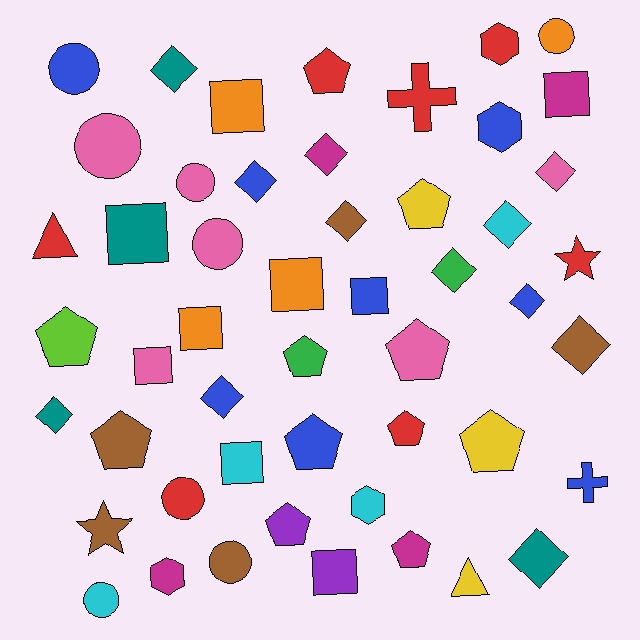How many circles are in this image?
There are 8 circles.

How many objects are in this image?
There are 50 objects.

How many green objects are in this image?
There are 2 green objects.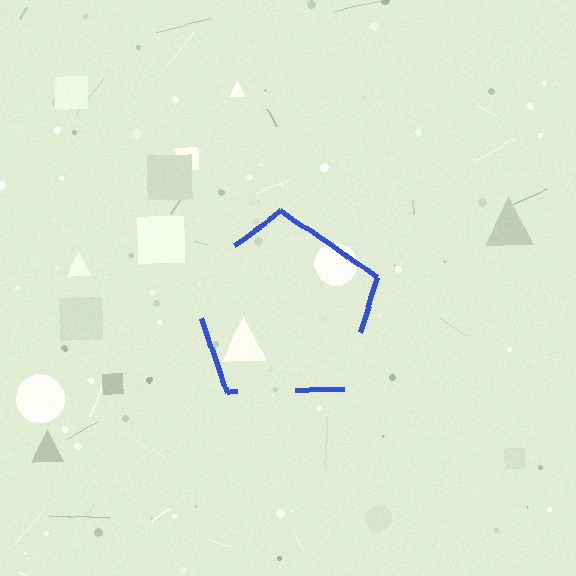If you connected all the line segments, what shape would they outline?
They would outline a pentagon.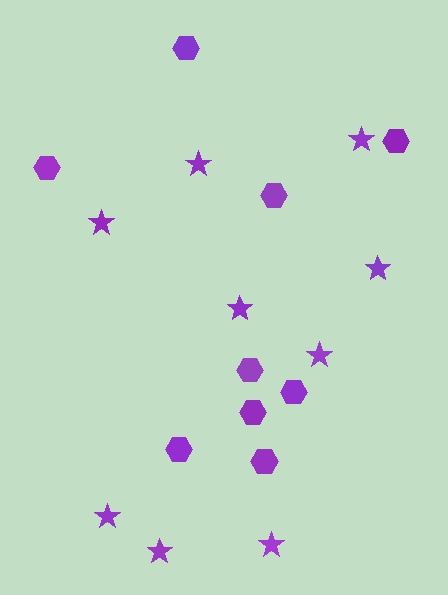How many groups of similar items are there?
There are 2 groups: one group of stars (9) and one group of hexagons (9).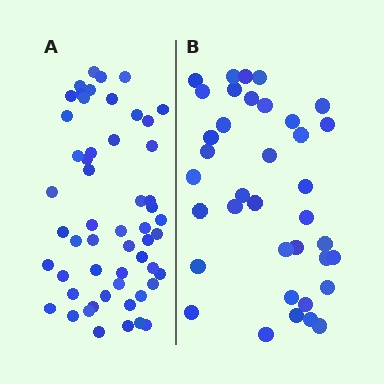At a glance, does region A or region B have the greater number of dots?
Region A (the left region) has more dots.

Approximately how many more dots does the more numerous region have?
Region A has approximately 15 more dots than region B.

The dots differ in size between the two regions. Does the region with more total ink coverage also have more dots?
No. Region B has more total ink coverage because its dots are larger, but region A actually contains more individual dots. Total area can be misleading — the number of items is what matters here.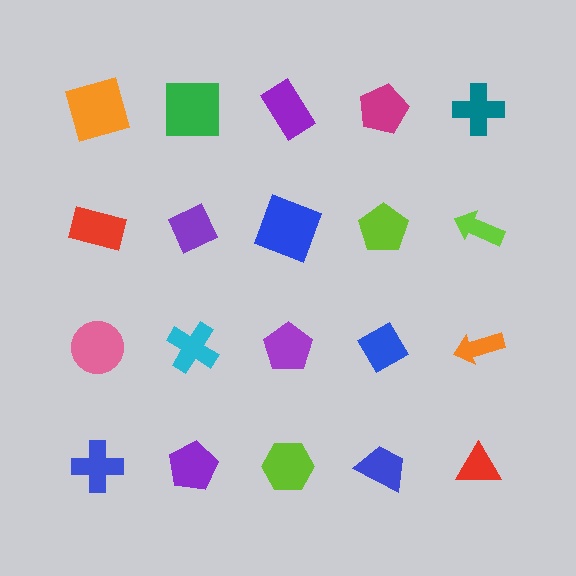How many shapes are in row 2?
5 shapes.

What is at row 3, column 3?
A purple pentagon.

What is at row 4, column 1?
A blue cross.